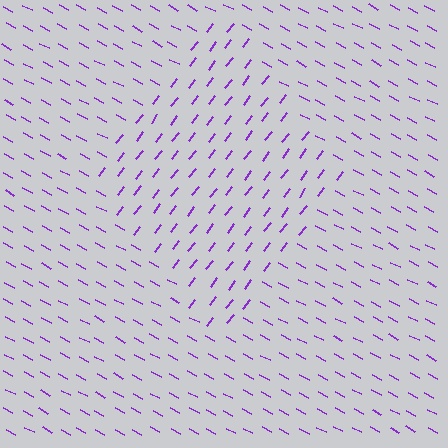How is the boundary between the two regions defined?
The boundary is defined purely by a change in line orientation (approximately 81 degrees difference). All lines are the same color and thickness.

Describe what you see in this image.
The image is filled with small purple line segments. A diamond region in the image has lines oriented differently from the surrounding lines, creating a visible texture boundary.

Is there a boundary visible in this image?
Yes, there is a texture boundary formed by a change in line orientation.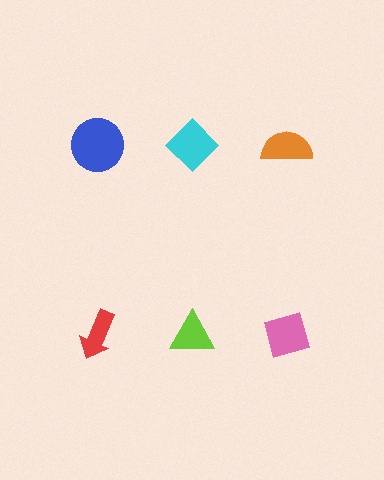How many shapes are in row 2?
3 shapes.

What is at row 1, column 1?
A blue circle.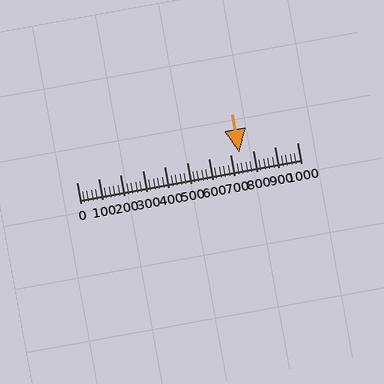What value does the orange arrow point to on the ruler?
The orange arrow points to approximately 739.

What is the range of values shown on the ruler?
The ruler shows values from 0 to 1000.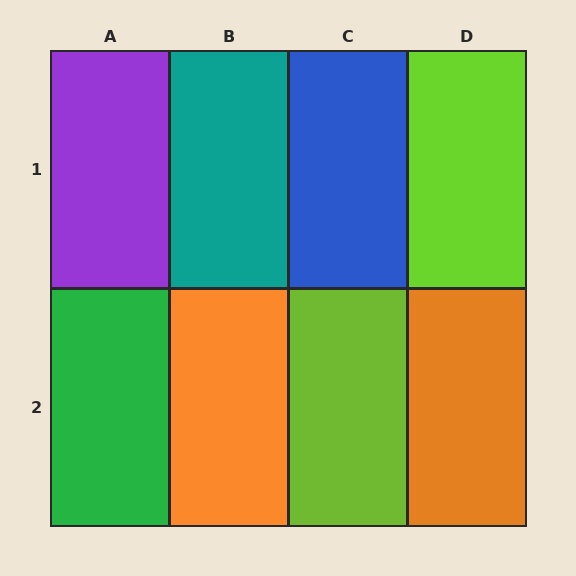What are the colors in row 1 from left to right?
Purple, teal, blue, lime.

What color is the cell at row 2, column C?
Lime.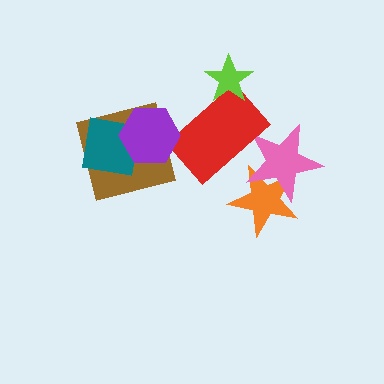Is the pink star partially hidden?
Yes, it is partially covered by another shape.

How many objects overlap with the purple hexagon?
2 objects overlap with the purple hexagon.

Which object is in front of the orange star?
The pink star is in front of the orange star.